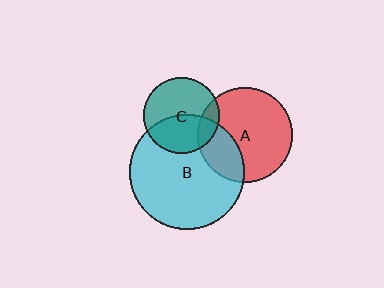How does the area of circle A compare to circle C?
Approximately 1.6 times.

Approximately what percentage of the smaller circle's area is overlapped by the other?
Approximately 15%.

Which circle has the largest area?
Circle B (cyan).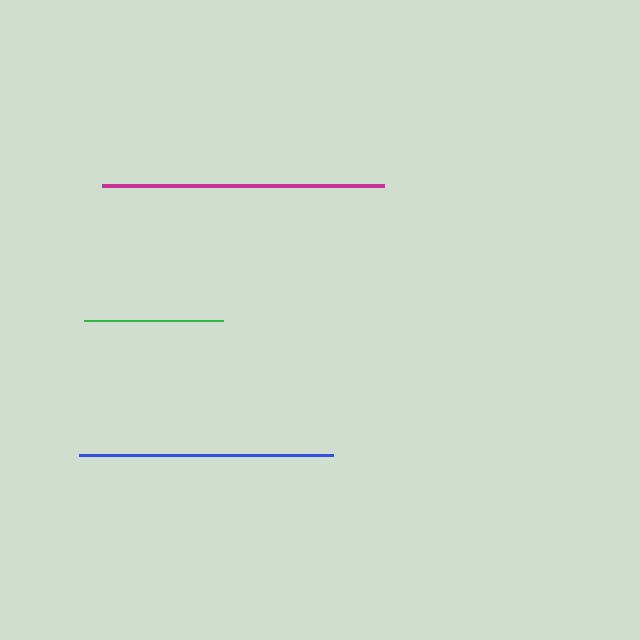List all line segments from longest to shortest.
From longest to shortest: magenta, blue, green.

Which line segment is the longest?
The magenta line is the longest at approximately 282 pixels.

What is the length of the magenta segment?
The magenta segment is approximately 282 pixels long.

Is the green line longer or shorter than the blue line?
The blue line is longer than the green line.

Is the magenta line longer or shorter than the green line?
The magenta line is longer than the green line.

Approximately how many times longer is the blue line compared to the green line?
The blue line is approximately 1.8 times the length of the green line.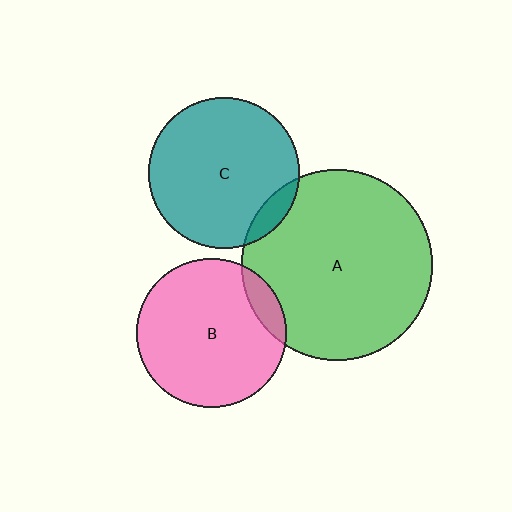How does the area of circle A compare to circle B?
Approximately 1.6 times.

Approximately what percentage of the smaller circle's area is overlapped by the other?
Approximately 10%.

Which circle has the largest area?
Circle A (green).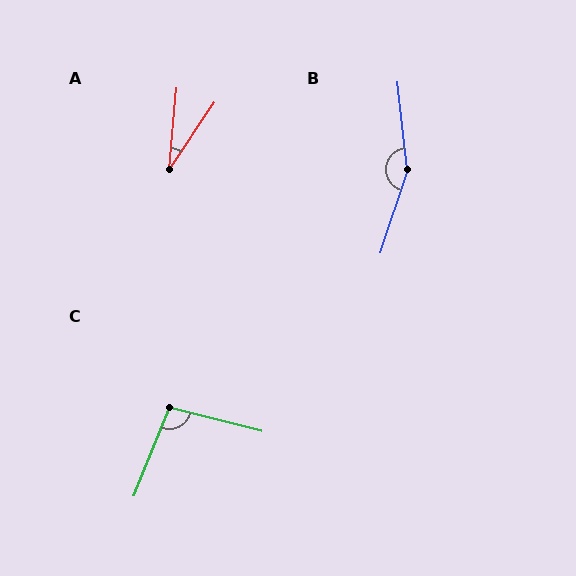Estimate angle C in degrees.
Approximately 98 degrees.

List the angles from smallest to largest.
A (29°), C (98°), B (156°).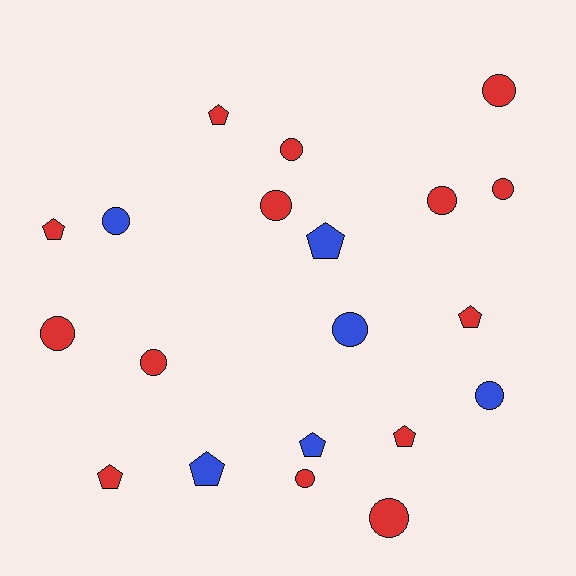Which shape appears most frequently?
Circle, with 12 objects.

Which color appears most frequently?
Red, with 14 objects.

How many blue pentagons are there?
There are 3 blue pentagons.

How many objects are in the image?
There are 20 objects.